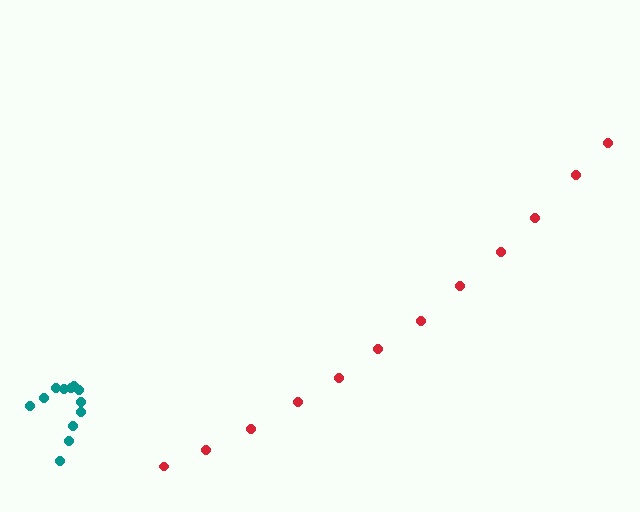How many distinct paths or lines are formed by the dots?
There are 2 distinct paths.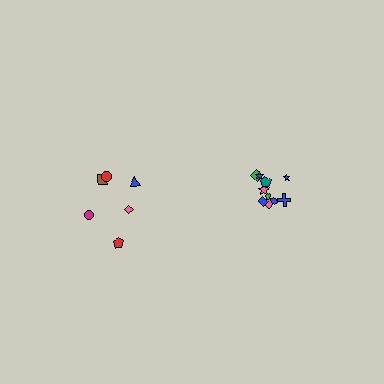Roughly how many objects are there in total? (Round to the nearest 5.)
Roughly 15 objects in total.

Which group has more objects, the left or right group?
The right group.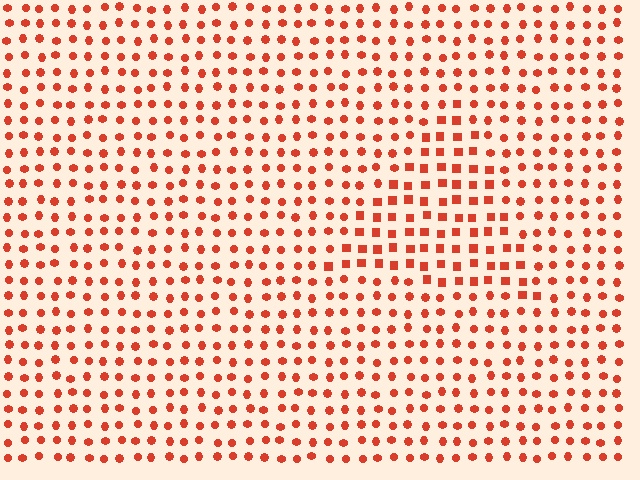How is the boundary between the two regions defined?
The boundary is defined by a change in element shape: squares inside vs. circles outside. All elements share the same color and spacing.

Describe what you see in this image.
The image is filled with small red elements arranged in a uniform grid. A triangle-shaped region contains squares, while the surrounding area contains circles. The boundary is defined purely by the change in element shape.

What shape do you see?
I see a triangle.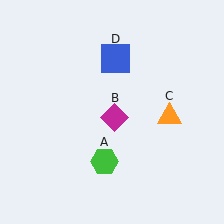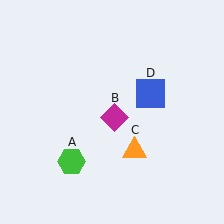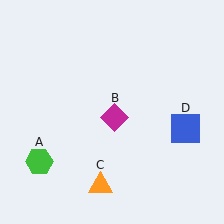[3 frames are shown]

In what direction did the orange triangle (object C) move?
The orange triangle (object C) moved down and to the left.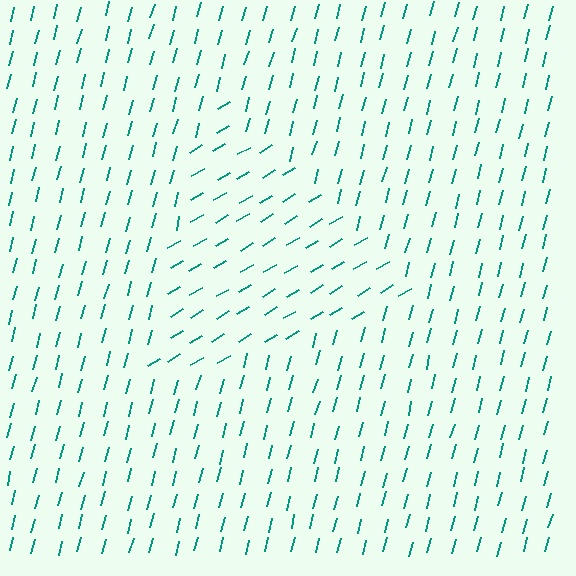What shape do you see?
I see a triangle.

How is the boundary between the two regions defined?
The boundary is defined purely by a change in line orientation (approximately 45 degrees difference). All lines are the same color and thickness.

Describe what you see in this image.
The image is filled with small teal line segments. A triangle region in the image has lines oriented differently from the surrounding lines, creating a visible texture boundary.